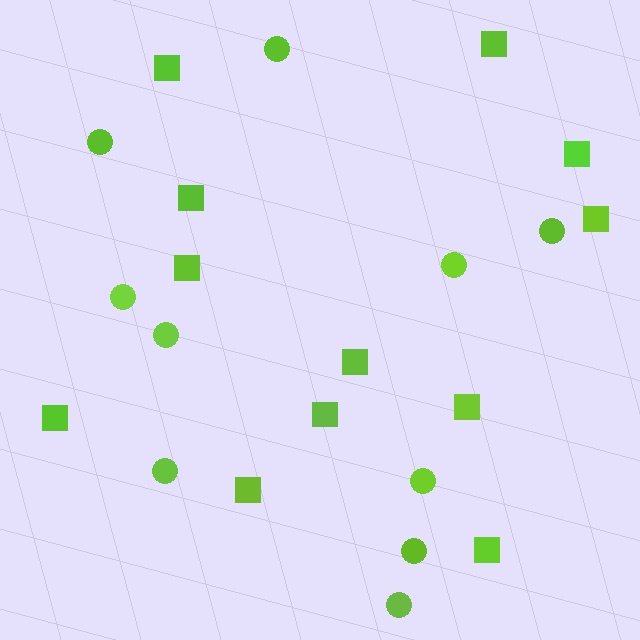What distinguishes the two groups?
There are 2 groups: one group of circles (10) and one group of squares (12).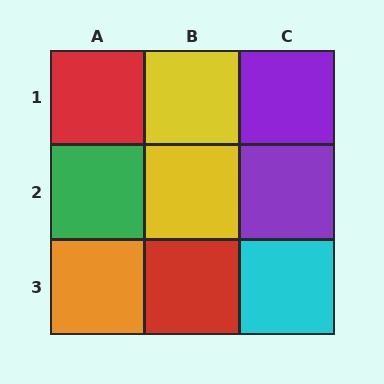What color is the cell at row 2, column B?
Yellow.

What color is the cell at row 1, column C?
Purple.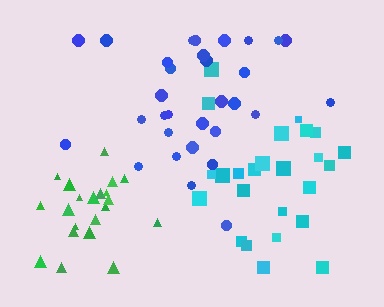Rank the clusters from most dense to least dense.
green, blue, cyan.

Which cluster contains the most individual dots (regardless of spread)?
Blue (32).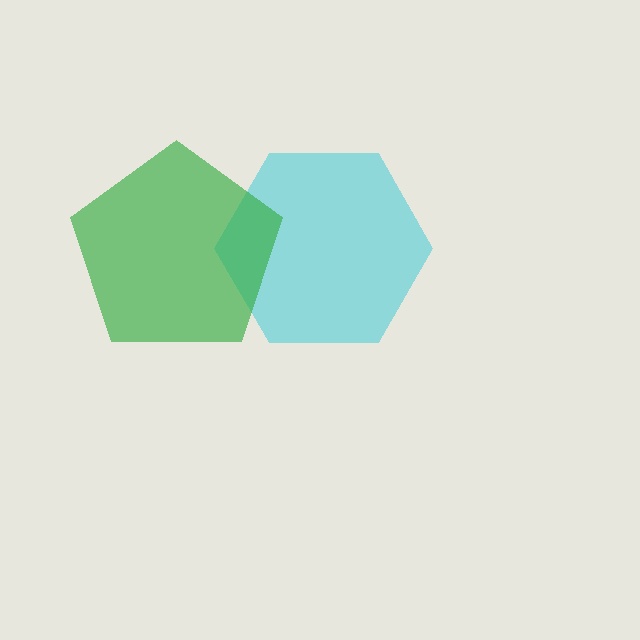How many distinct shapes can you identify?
There are 2 distinct shapes: a cyan hexagon, a green pentagon.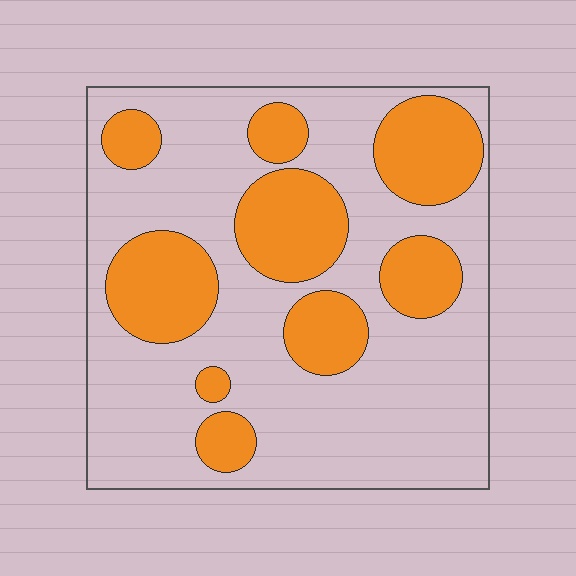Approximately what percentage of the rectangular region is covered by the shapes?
Approximately 30%.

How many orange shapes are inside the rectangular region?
9.